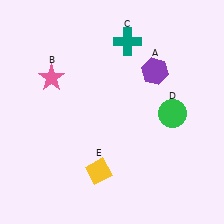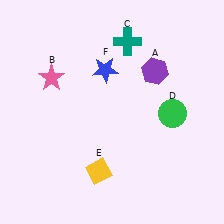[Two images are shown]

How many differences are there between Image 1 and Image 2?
There is 1 difference between the two images.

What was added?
A blue star (F) was added in Image 2.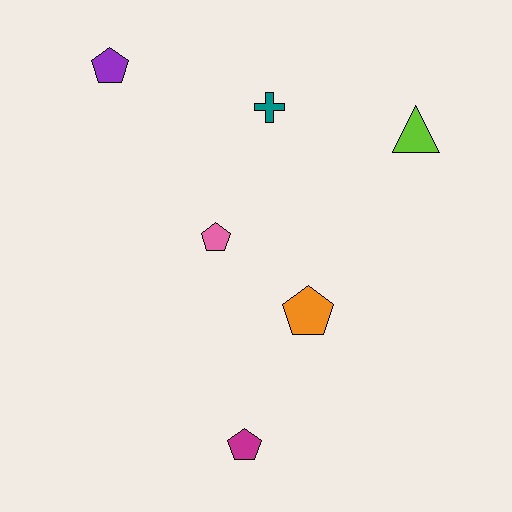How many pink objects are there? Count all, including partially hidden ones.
There is 1 pink object.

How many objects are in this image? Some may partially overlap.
There are 6 objects.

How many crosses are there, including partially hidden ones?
There is 1 cross.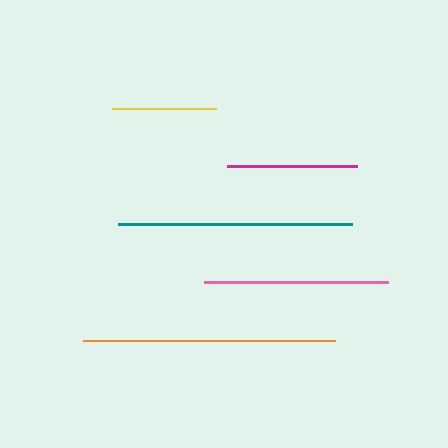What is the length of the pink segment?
The pink segment is approximately 184 pixels long.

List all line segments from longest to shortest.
From longest to shortest: orange, teal, pink, magenta, yellow.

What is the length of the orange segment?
The orange segment is approximately 252 pixels long.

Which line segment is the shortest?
The yellow line is the shortest at approximately 103 pixels.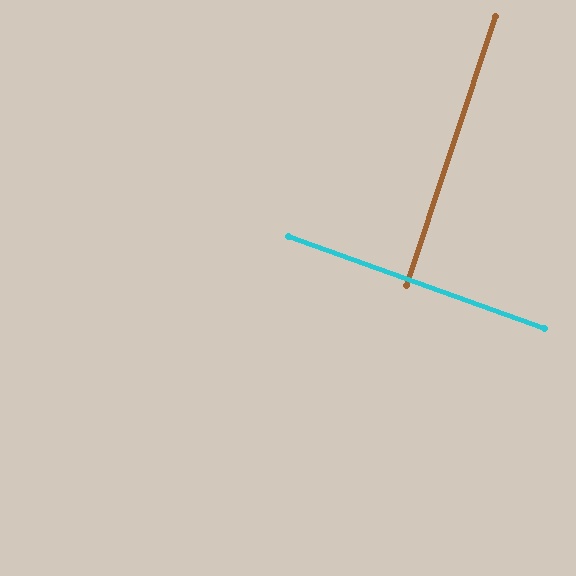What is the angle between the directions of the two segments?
Approximately 88 degrees.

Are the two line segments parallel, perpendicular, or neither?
Perpendicular — they meet at approximately 88°.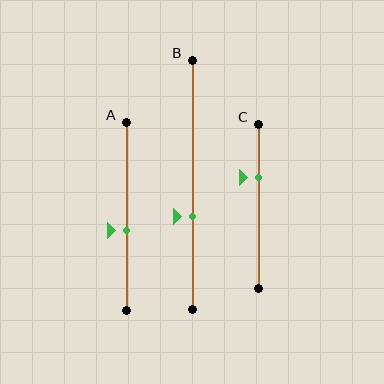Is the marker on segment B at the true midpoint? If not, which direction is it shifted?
No, the marker on segment B is shifted downward by about 13% of the segment length.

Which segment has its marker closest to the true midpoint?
Segment A has its marker closest to the true midpoint.